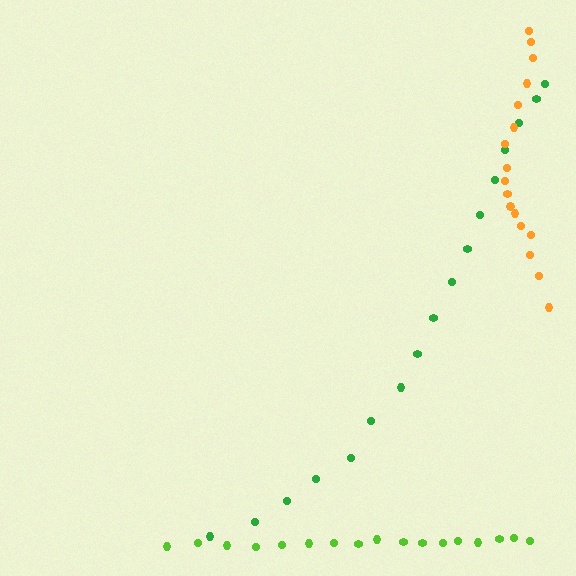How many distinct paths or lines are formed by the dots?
There are 3 distinct paths.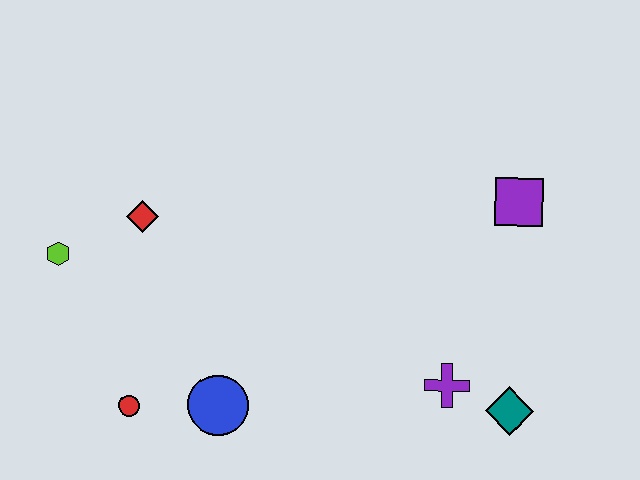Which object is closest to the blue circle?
The red circle is closest to the blue circle.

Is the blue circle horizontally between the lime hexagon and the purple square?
Yes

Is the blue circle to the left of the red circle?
No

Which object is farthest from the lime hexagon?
The teal diamond is farthest from the lime hexagon.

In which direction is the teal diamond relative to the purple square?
The teal diamond is below the purple square.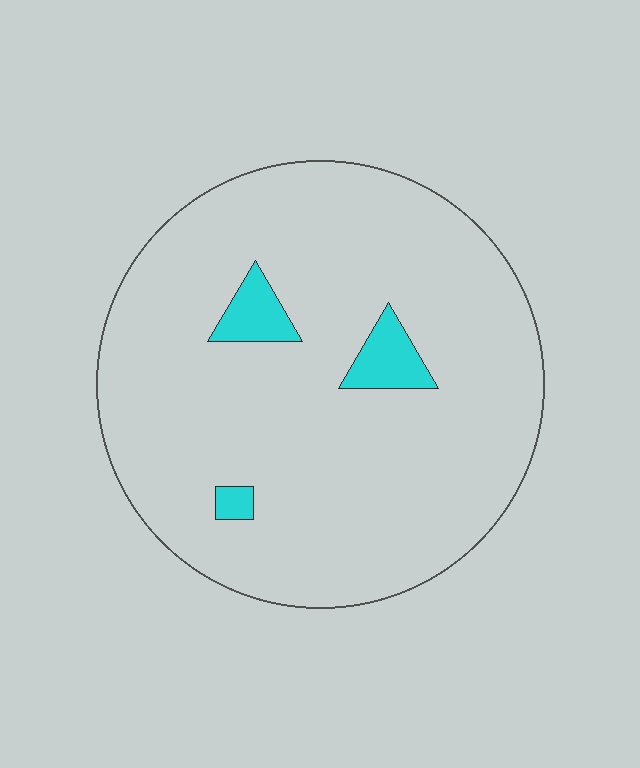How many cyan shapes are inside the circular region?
3.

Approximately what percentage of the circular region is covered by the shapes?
Approximately 5%.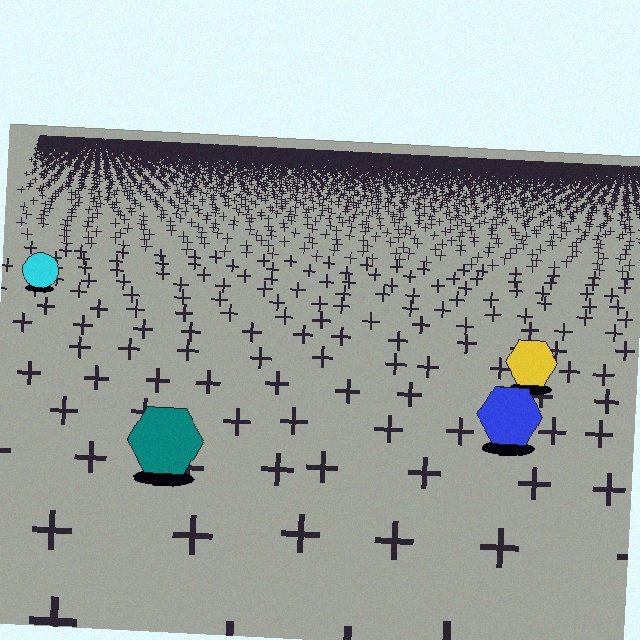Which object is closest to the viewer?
The teal hexagon is closest. The texture marks near it are larger and more spread out.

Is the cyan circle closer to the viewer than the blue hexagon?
No. The blue hexagon is closer — you can tell from the texture gradient: the ground texture is coarser near it.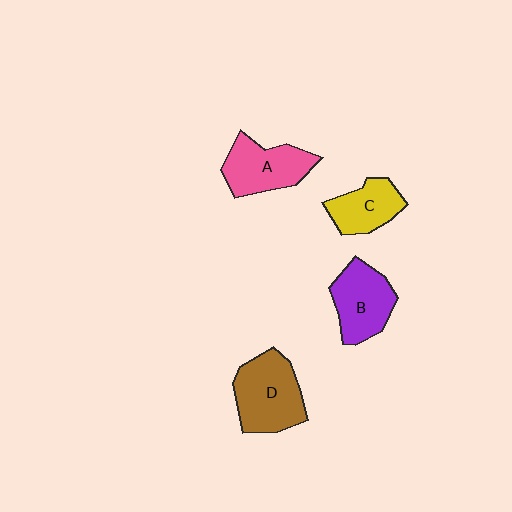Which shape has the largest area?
Shape D (brown).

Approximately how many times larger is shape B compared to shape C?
Approximately 1.3 times.